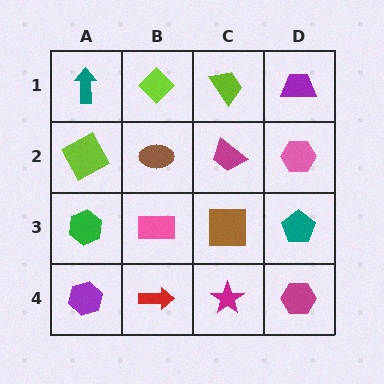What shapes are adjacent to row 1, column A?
A lime square (row 2, column A), a lime diamond (row 1, column B).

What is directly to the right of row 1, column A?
A lime diamond.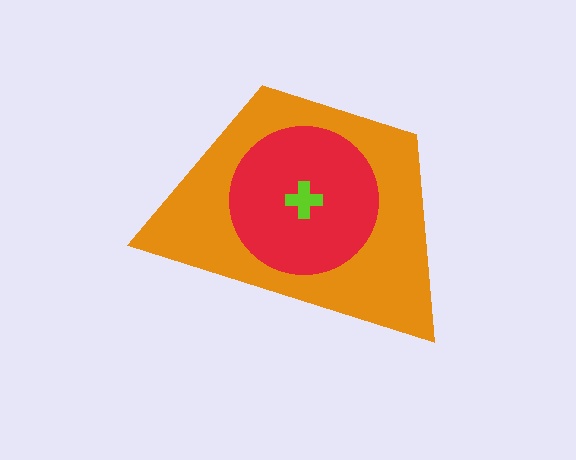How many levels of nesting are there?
3.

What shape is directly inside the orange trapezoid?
The red circle.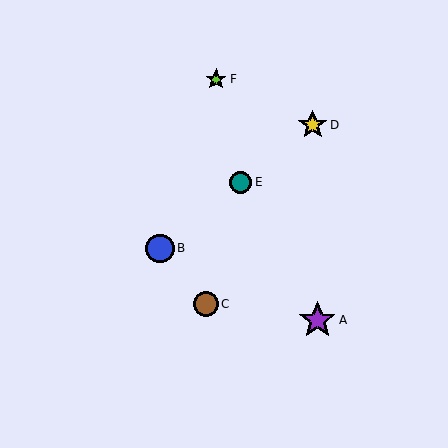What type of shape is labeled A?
Shape A is a purple star.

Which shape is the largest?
The purple star (labeled A) is the largest.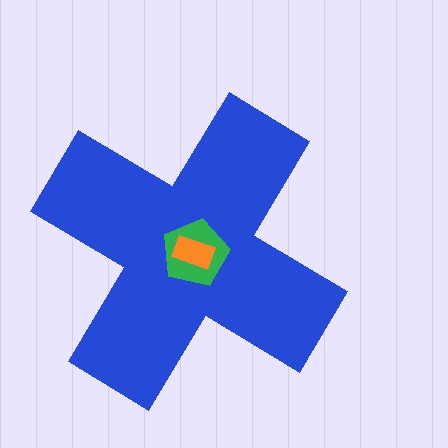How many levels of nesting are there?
3.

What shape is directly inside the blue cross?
The green pentagon.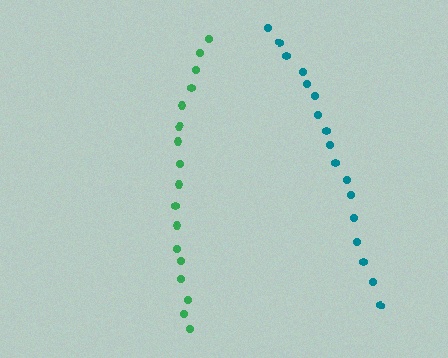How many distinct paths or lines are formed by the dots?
There are 2 distinct paths.